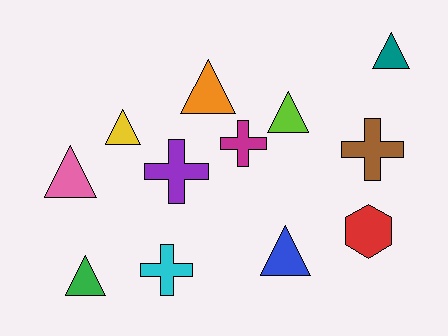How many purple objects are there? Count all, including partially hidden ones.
There is 1 purple object.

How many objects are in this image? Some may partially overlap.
There are 12 objects.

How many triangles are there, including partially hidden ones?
There are 7 triangles.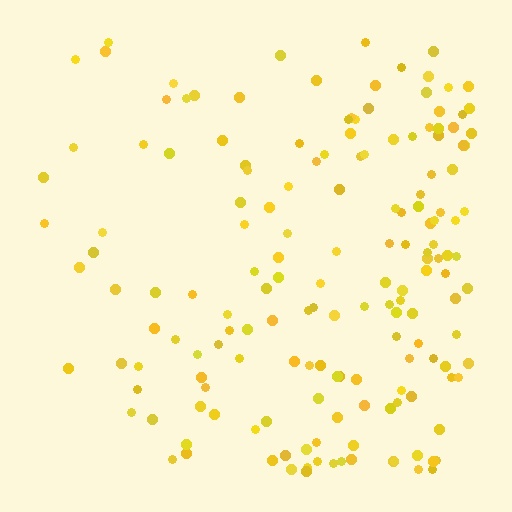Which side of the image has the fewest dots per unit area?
The left.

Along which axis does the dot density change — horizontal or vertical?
Horizontal.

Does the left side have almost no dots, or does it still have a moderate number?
Still a moderate number, just noticeably fewer than the right.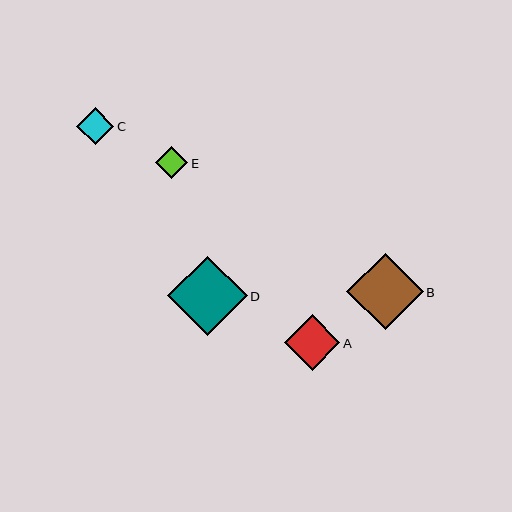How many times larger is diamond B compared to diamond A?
Diamond B is approximately 1.4 times the size of diamond A.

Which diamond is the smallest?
Diamond E is the smallest with a size of approximately 32 pixels.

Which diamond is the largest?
Diamond D is the largest with a size of approximately 79 pixels.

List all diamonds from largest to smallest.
From largest to smallest: D, B, A, C, E.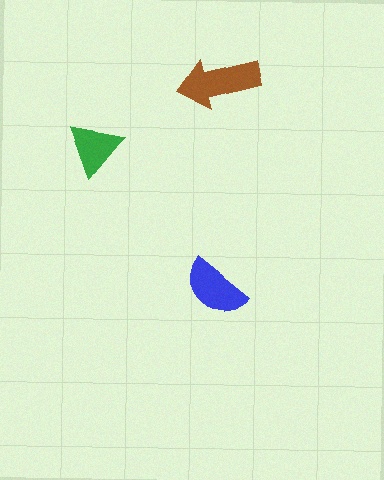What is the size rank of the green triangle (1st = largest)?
3rd.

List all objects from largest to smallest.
The brown arrow, the blue semicircle, the green triangle.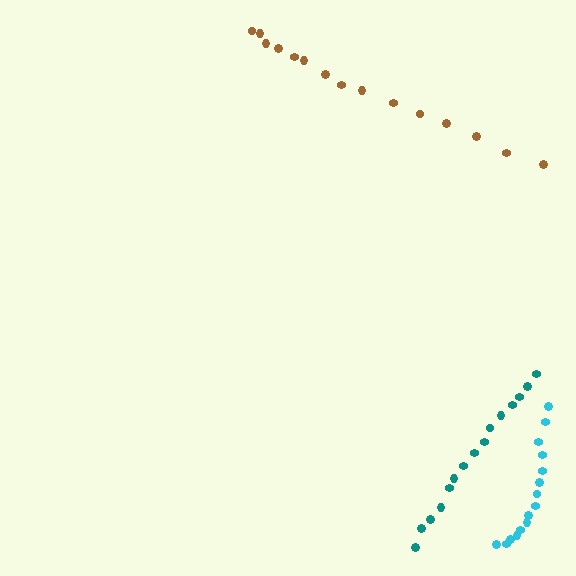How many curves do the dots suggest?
There are 3 distinct paths.